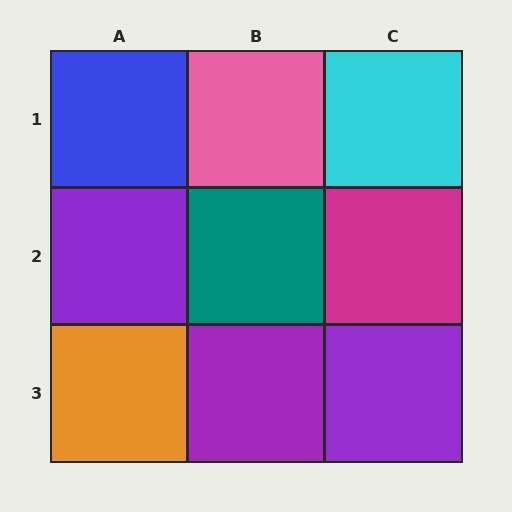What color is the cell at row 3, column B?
Purple.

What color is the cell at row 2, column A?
Purple.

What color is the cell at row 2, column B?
Teal.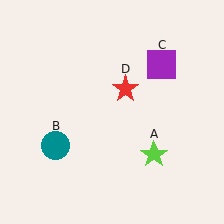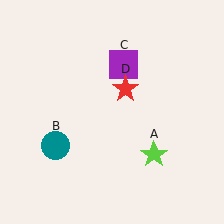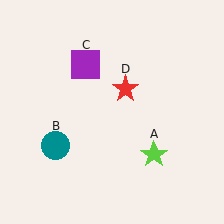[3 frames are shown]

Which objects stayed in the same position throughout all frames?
Lime star (object A) and teal circle (object B) and red star (object D) remained stationary.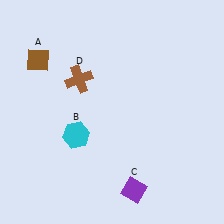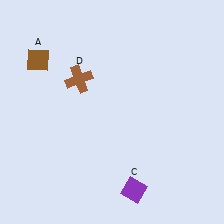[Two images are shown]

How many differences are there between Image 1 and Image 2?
There is 1 difference between the two images.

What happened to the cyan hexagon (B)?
The cyan hexagon (B) was removed in Image 2. It was in the bottom-left area of Image 1.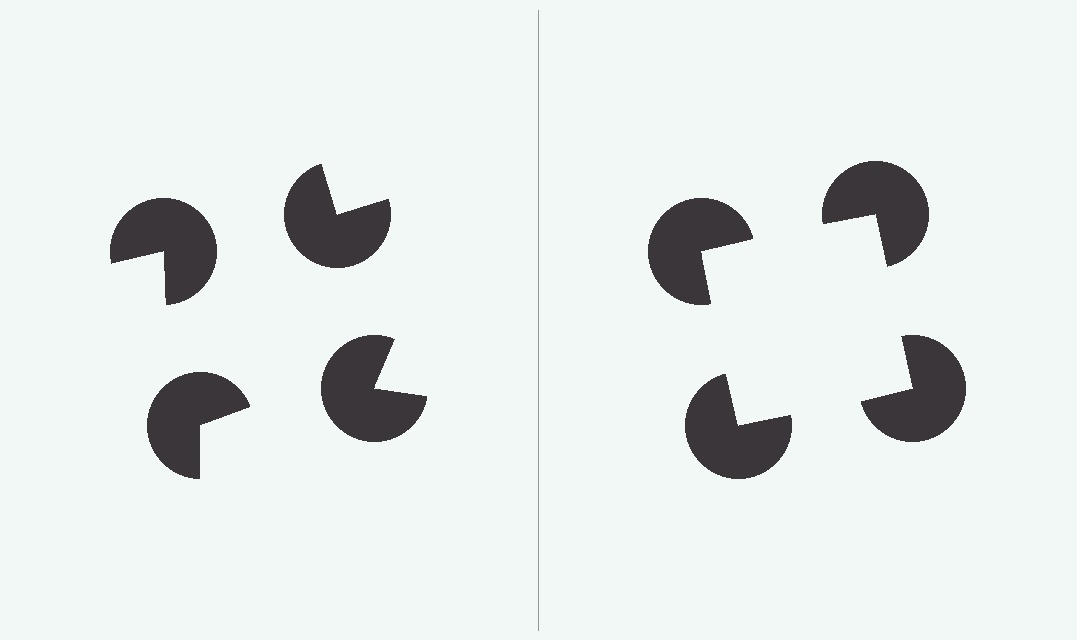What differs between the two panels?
The pac-man discs are positioned identically on both sides; only the wedge orientations differ. On the right they align to a square; on the left they are misaligned.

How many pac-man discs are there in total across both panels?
8 — 4 on each side.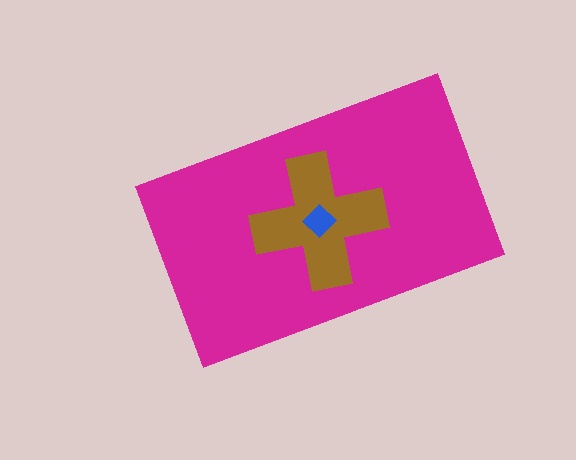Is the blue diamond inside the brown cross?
Yes.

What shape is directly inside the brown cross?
The blue diamond.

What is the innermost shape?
The blue diamond.